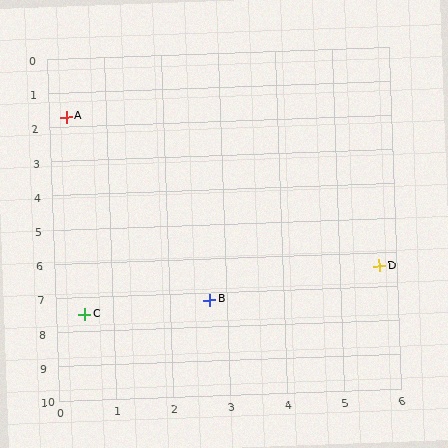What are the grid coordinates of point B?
Point B is at approximately (2.7, 7.2).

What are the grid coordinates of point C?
Point C is at approximately (0.5, 7.5).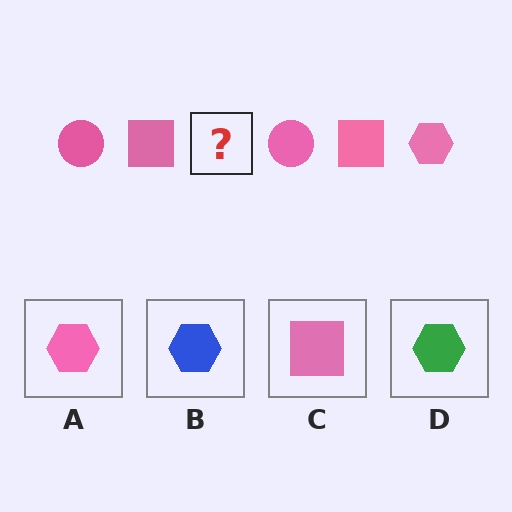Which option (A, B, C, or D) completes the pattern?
A.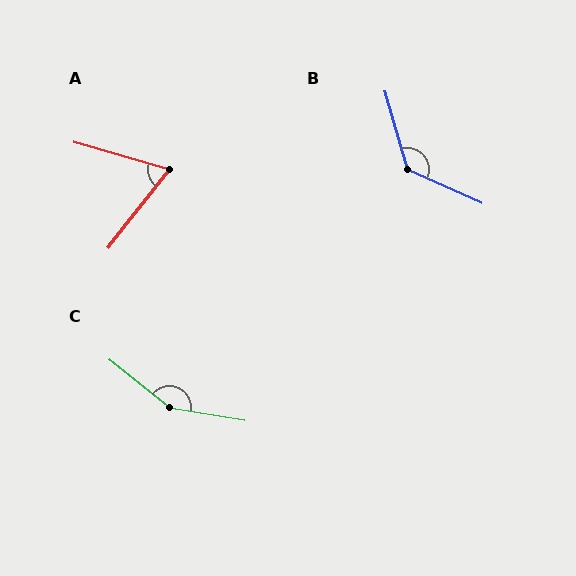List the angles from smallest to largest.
A (68°), B (130°), C (151°).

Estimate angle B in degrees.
Approximately 130 degrees.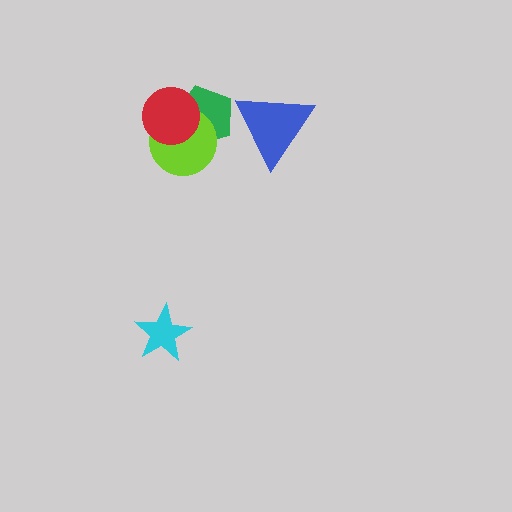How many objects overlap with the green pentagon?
2 objects overlap with the green pentagon.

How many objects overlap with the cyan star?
0 objects overlap with the cyan star.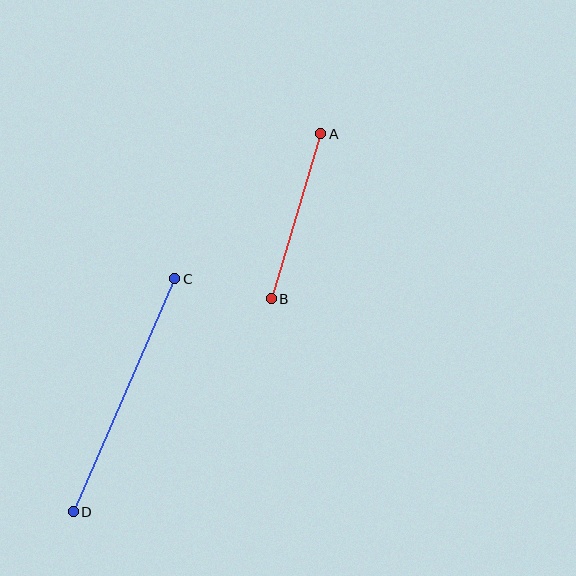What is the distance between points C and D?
The distance is approximately 254 pixels.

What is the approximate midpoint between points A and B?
The midpoint is at approximately (296, 216) pixels.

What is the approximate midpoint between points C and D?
The midpoint is at approximately (124, 395) pixels.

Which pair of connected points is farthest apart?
Points C and D are farthest apart.